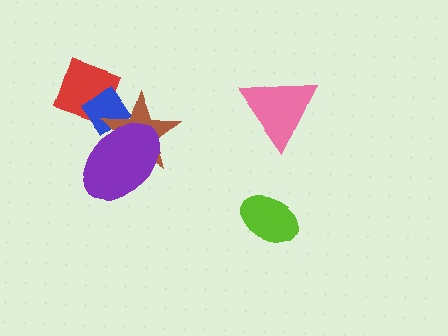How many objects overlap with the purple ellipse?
2 objects overlap with the purple ellipse.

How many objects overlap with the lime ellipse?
0 objects overlap with the lime ellipse.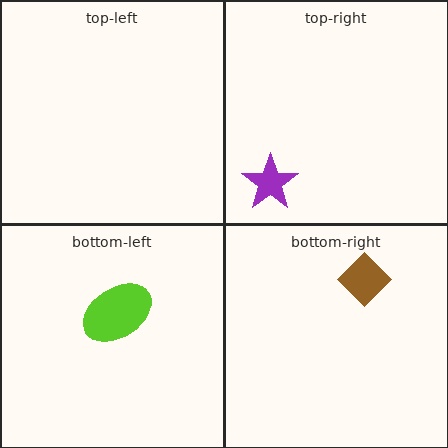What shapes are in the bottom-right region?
The brown diamond.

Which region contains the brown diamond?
The bottom-right region.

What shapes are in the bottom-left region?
The lime ellipse.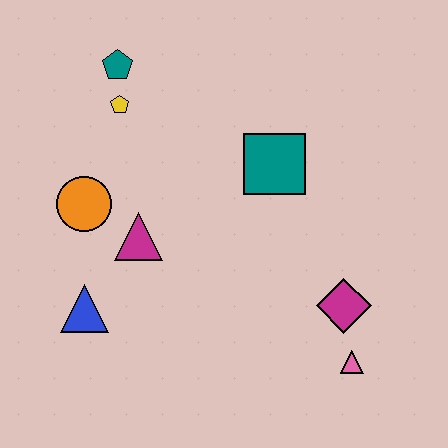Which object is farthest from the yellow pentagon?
The pink triangle is farthest from the yellow pentagon.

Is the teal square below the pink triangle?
No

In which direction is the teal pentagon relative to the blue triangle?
The teal pentagon is above the blue triangle.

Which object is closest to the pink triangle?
The magenta diamond is closest to the pink triangle.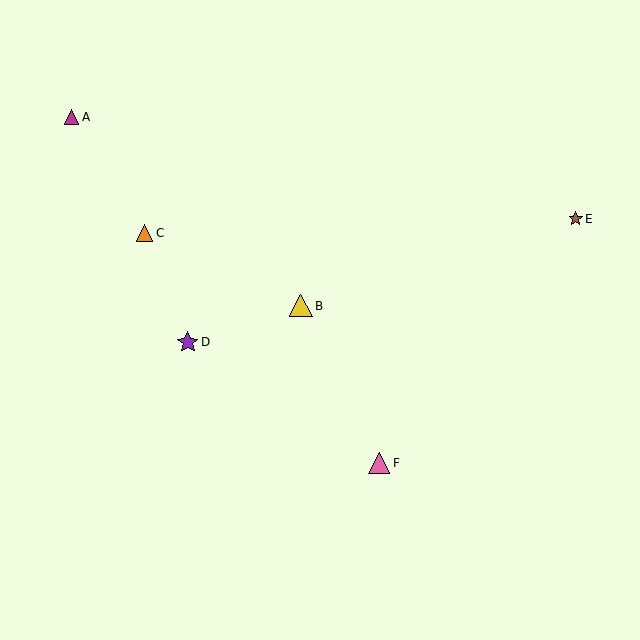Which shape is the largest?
The yellow triangle (labeled B) is the largest.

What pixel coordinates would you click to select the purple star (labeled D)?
Click at (188, 342) to select the purple star D.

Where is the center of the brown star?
The center of the brown star is at (576, 219).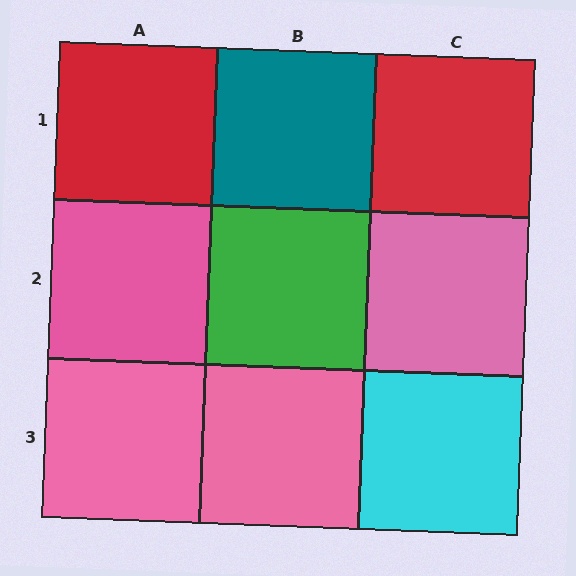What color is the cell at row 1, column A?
Red.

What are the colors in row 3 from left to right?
Pink, pink, cyan.